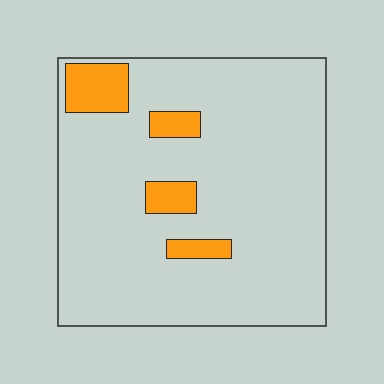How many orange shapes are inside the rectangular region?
4.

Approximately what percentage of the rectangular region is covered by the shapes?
Approximately 10%.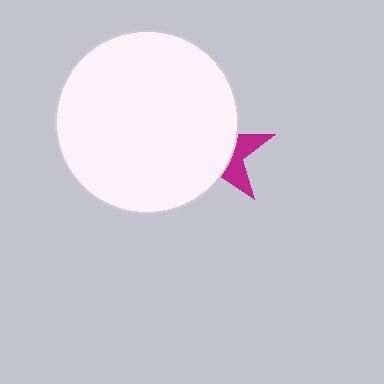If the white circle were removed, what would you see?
You would see the complete magenta star.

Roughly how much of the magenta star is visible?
A small part of it is visible (roughly 31%).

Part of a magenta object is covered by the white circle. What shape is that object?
It is a star.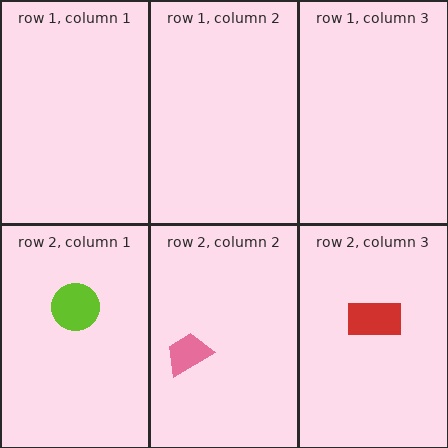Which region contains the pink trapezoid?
The row 2, column 2 region.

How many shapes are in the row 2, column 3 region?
1.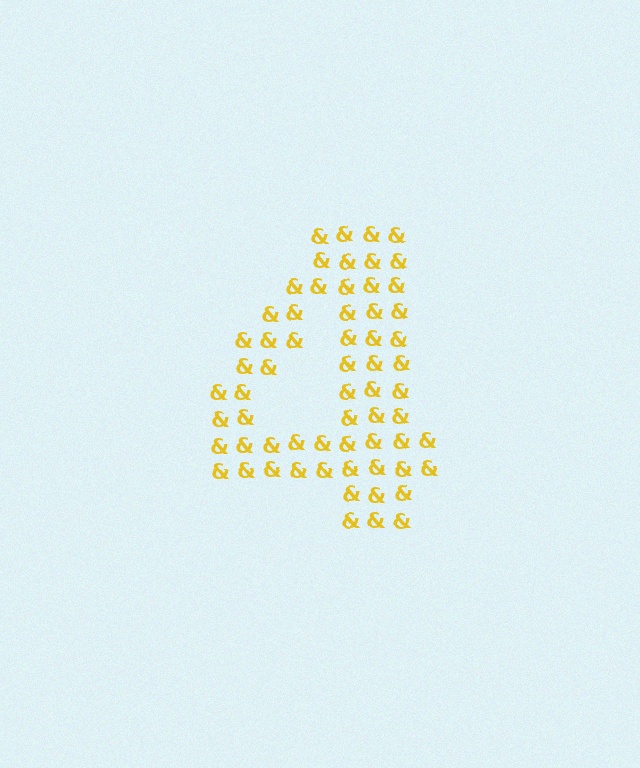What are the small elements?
The small elements are ampersands.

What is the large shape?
The large shape is the digit 4.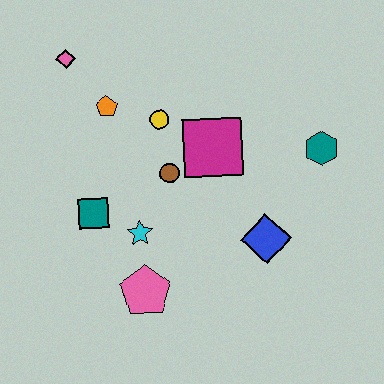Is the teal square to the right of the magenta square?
No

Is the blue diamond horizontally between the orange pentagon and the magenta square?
No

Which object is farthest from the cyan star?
The teal hexagon is farthest from the cyan star.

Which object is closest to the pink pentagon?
The cyan star is closest to the pink pentagon.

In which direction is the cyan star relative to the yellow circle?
The cyan star is below the yellow circle.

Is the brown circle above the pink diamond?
No